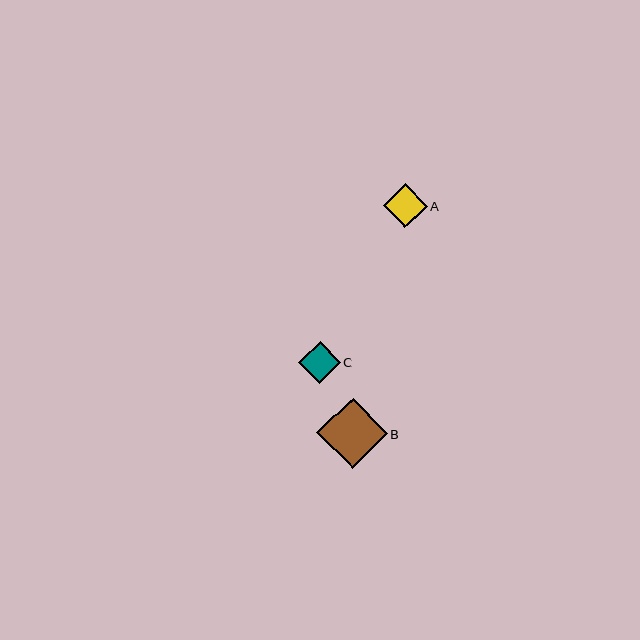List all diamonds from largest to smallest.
From largest to smallest: B, A, C.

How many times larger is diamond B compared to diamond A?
Diamond B is approximately 1.6 times the size of diamond A.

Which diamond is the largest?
Diamond B is the largest with a size of approximately 70 pixels.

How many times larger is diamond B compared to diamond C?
Diamond B is approximately 1.7 times the size of diamond C.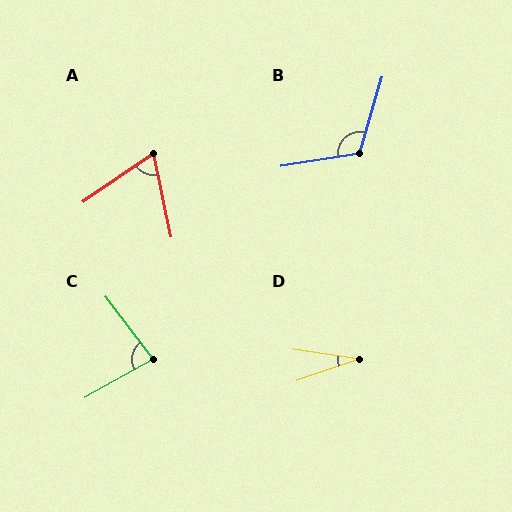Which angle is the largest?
B, at approximately 116 degrees.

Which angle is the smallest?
D, at approximately 27 degrees.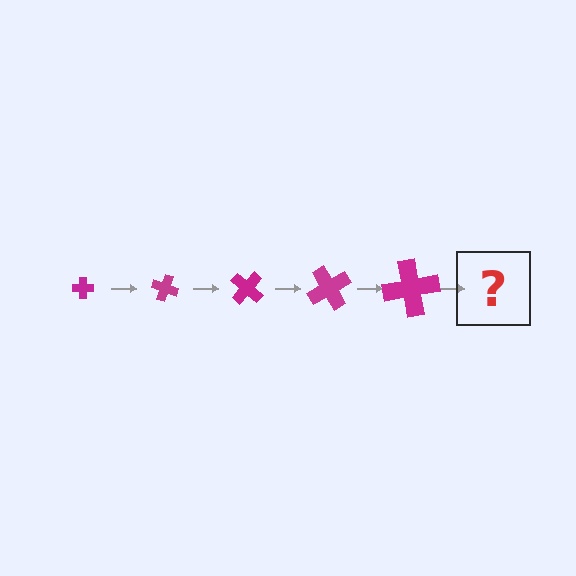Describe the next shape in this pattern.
It should be a cross, larger than the previous one and rotated 100 degrees from the start.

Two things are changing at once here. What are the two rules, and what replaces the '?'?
The two rules are that the cross grows larger each step and it rotates 20 degrees each step. The '?' should be a cross, larger than the previous one and rotated 100 degrees from the start.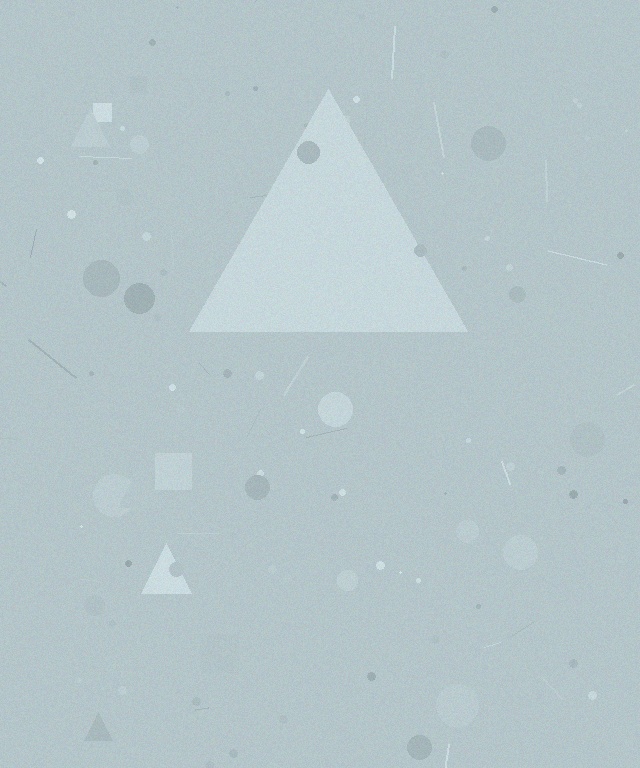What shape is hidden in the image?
A triangle is hidden in the image.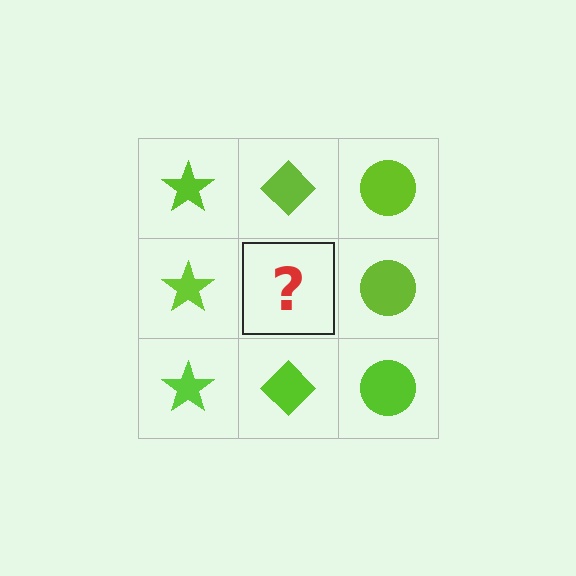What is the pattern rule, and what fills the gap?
The rule is that each column has a consistent shape. The gap should be filled with a lime diamond.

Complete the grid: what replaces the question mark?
The question mark should be replaced with a lime diamond.